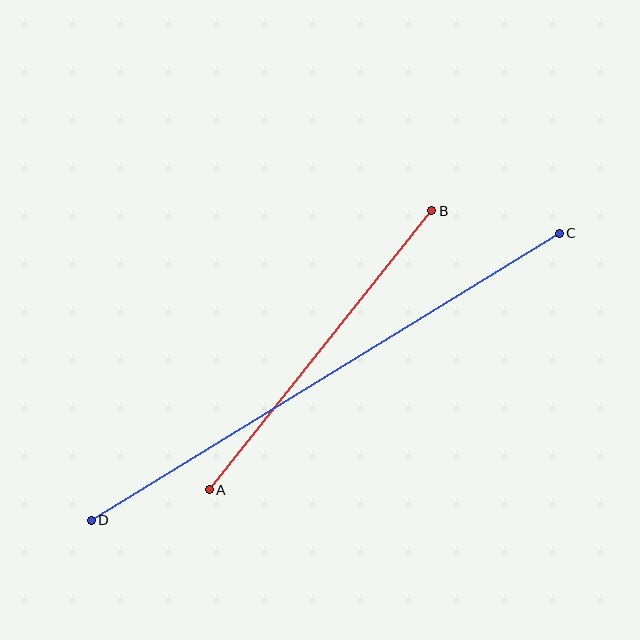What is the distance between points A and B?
The distance is approximately 357 pixels.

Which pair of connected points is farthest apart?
Points C and D are farthest apart.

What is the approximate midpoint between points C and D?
The midpoint is at approximately (325, 377) pixels.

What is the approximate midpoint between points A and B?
The midpoint is at approximately (321, 350) pixels.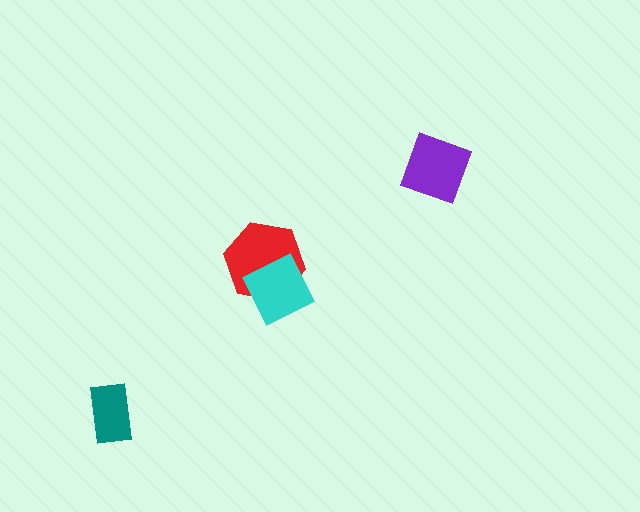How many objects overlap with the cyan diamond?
1 object overlaps with the cyan diamond.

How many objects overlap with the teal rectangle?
0 objects overlap with the teal rectangle.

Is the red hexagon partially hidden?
Yes, it is partially covered by another shape.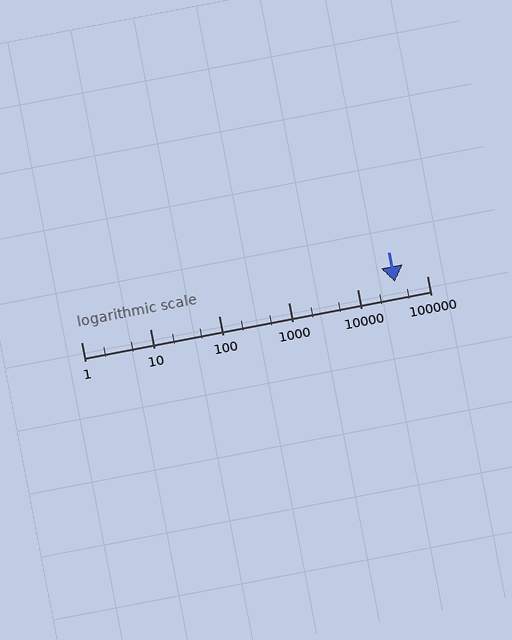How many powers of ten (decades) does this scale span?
The scale spans 5 decades, from 1 to 100000.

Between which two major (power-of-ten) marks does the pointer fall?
The pointer is between 10000 and 100000.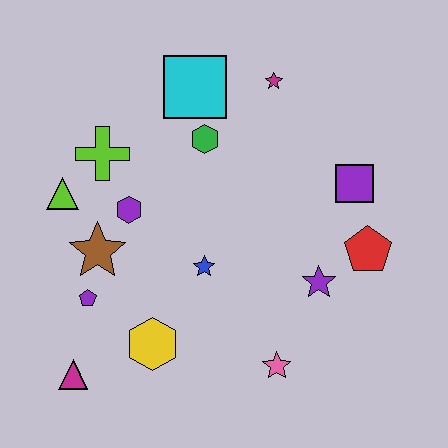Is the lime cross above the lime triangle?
Yes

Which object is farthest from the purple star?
The lime triangle is farthest from the purple star.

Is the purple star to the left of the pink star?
No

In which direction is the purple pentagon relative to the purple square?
The purple pentagon is to the left of the purple square.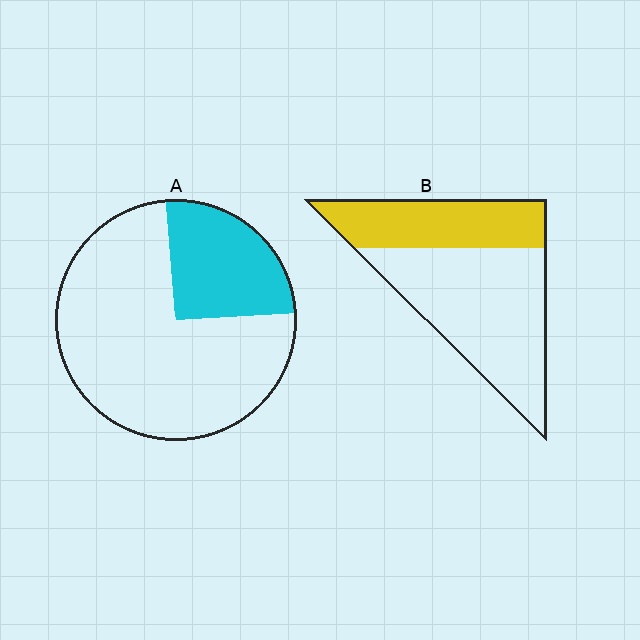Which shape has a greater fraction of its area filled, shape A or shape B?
Shape B.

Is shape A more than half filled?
No.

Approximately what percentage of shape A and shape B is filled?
A is approximately 25% and B is approximately 35%.